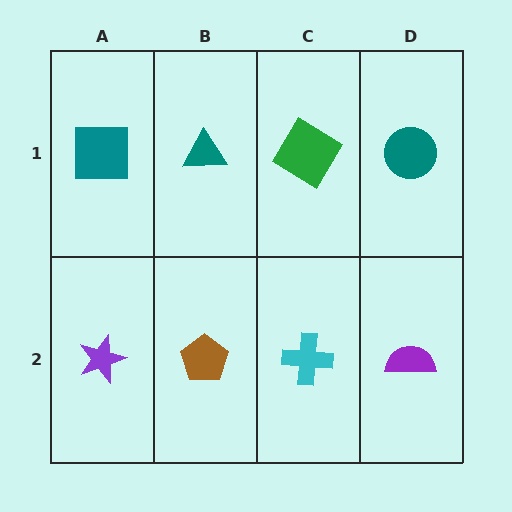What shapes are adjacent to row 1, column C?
A cyan cross (row 2, column C), a teal triangle (row 1, column B), a teal circle (row 1, column D).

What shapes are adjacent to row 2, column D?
A teal circle (row 1, column D), a cyan cross (row 2, column C).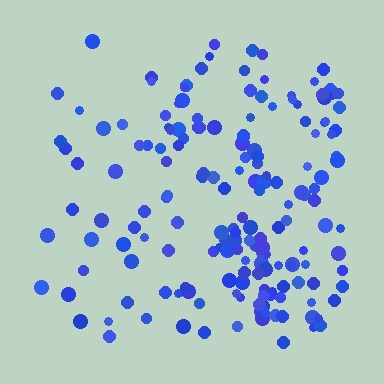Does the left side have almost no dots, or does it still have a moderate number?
Still a moderate number, just noticeably fewer than the right.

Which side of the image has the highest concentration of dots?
The right.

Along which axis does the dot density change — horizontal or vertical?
Horizontal.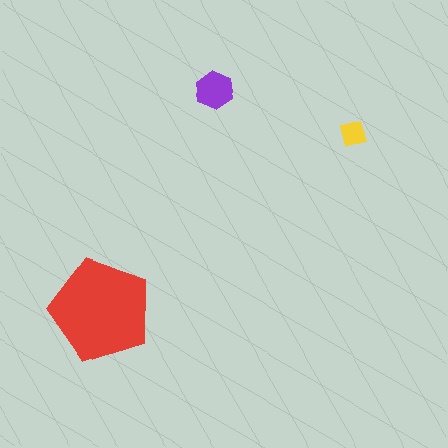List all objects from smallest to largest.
The yellow diamond, the purple hexagon, the red pentagon.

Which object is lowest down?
The red pentagon is bottommost.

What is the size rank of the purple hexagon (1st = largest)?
2nd.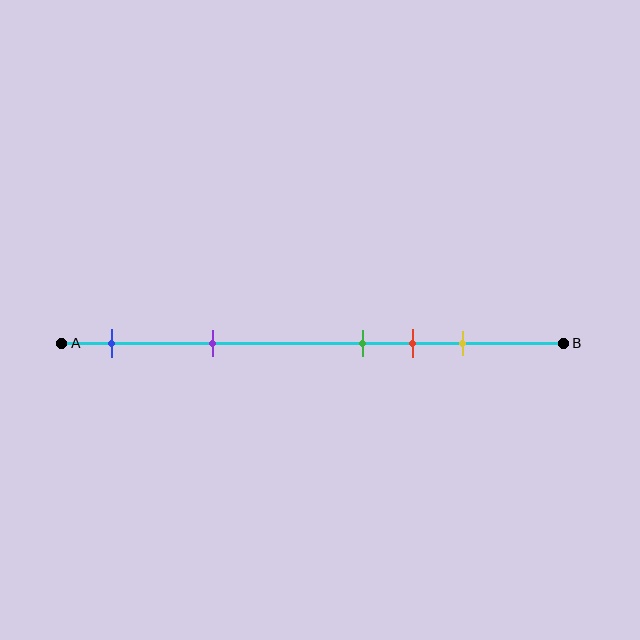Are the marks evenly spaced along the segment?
No, the marks are not evenly spaced.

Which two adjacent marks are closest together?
The green and red marks are the closest adjacent pair.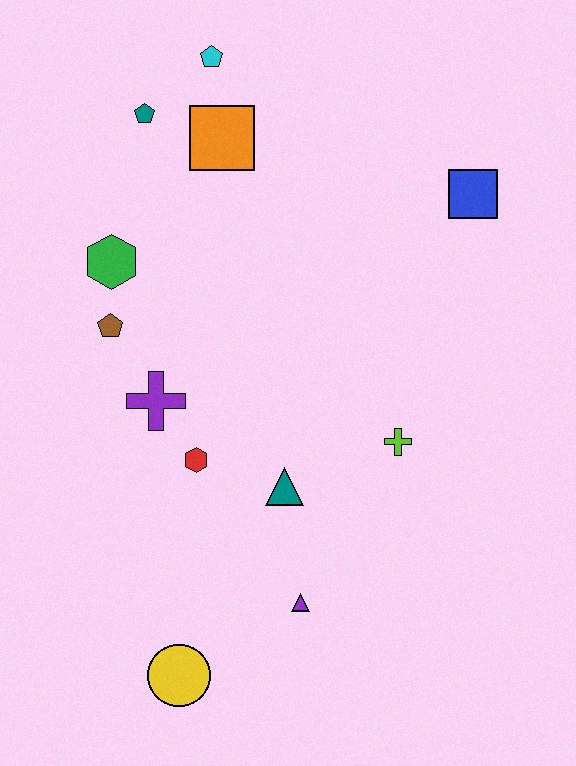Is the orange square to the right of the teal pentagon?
Yes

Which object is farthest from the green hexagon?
The yellow circle is farthest from the green hexagon.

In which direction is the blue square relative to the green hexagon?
The blue square is to the right of the green hexagon.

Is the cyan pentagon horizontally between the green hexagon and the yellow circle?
No